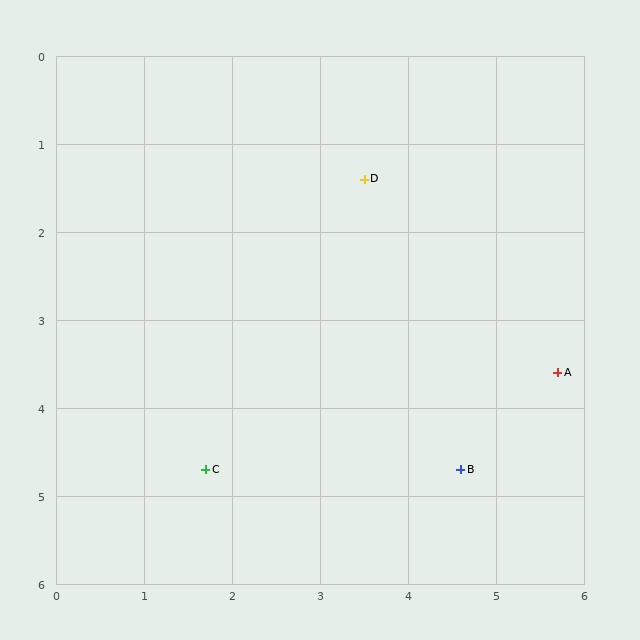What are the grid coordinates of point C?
Point C is at approximately (1.7, 4.7).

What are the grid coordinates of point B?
Point B is at approximately (4.6, 4.7).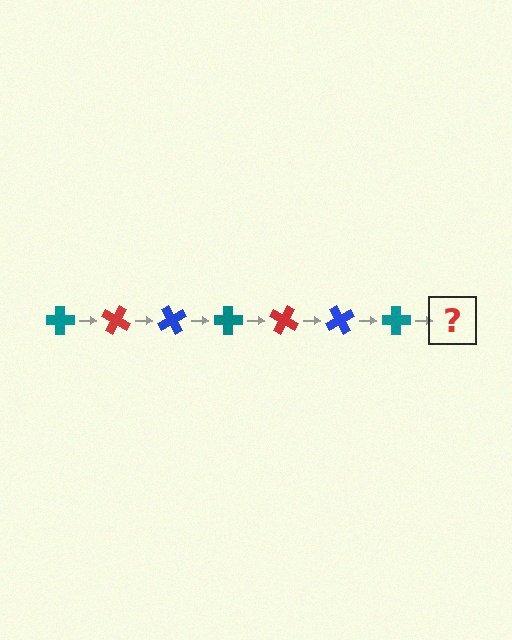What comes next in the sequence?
The next element should be a red cross, rotated 210 degrees from the start.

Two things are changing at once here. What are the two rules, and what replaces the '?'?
The two rules are that it rotates 30 degrees each step and the color cycles through teal, red, and blue. The '?' should be a red cross, rotated 210 degrees from the start.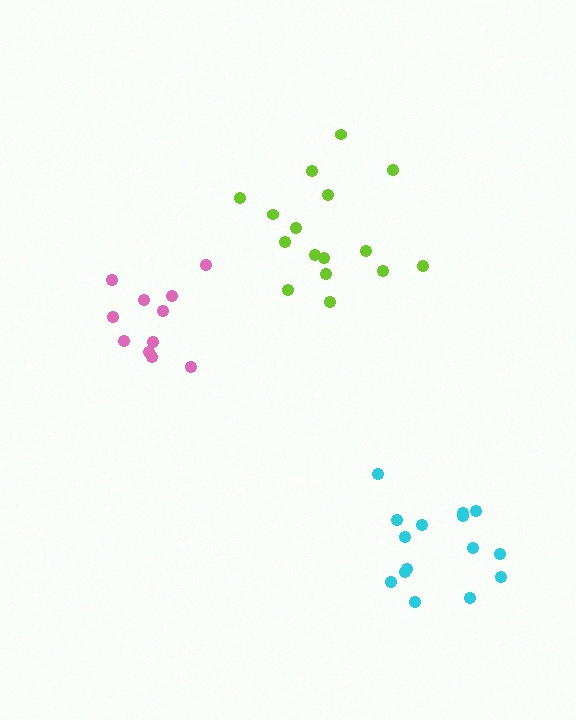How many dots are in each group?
Group 1: 15 dots, Group 2: 11 dots, Group 3: 16 dots (42 total).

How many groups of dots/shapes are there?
There are 3 groups.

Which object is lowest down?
The cyan cluster is bottommost.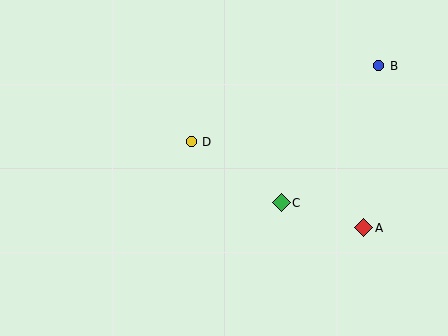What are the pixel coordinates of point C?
Point C is at (281, 203).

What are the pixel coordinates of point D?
Point D is at (191, 142).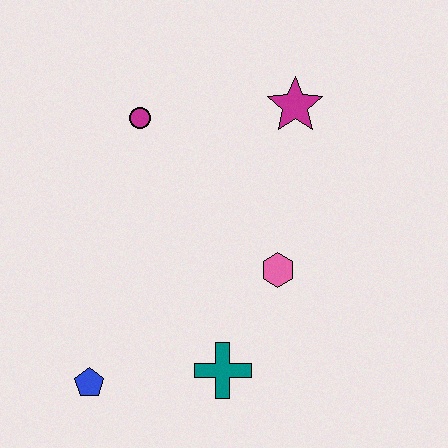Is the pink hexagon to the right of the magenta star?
No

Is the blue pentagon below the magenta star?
Yes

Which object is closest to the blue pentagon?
The teal cross is closest to the blue pentagon.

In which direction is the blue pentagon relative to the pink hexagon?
The blue pentagon is to the left of the pink hexagon.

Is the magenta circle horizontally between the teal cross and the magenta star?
No